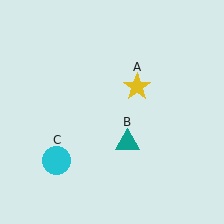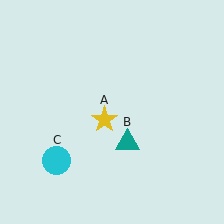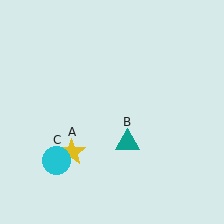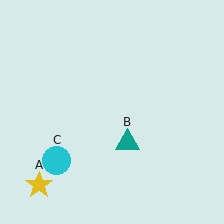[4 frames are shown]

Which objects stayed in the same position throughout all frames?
Teal triangle (object B) and cyan circle (object C) remained stationary.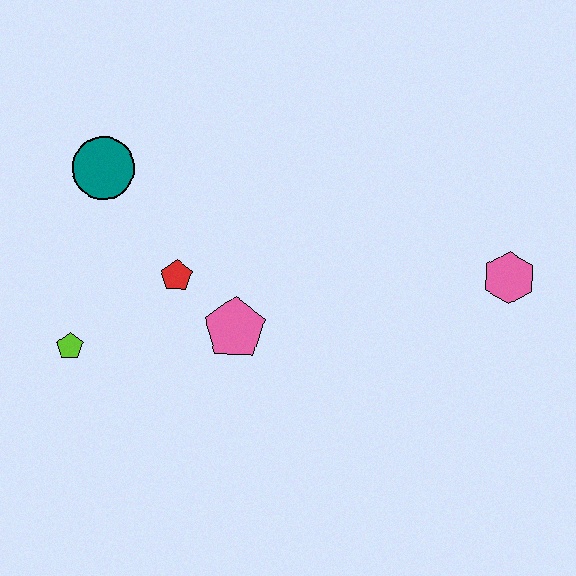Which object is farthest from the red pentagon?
The pink hexagon is farthest from the red pentagon.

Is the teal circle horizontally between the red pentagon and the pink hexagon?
No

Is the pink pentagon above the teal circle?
No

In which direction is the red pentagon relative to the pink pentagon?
The red pentagon is to the left of the pink pentagon.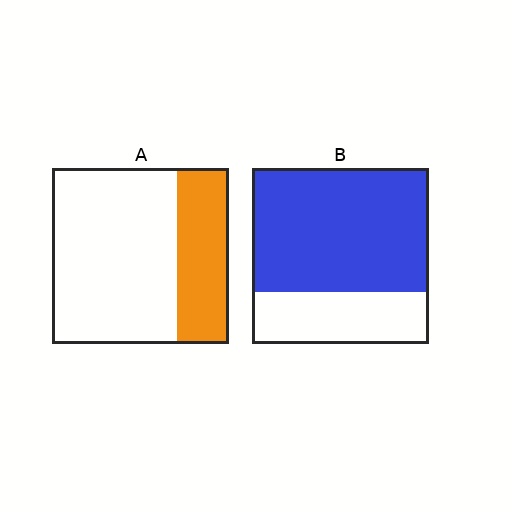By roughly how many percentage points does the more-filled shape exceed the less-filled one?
By roughly 40 percentage points (B over A).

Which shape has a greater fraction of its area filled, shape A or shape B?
Shape B.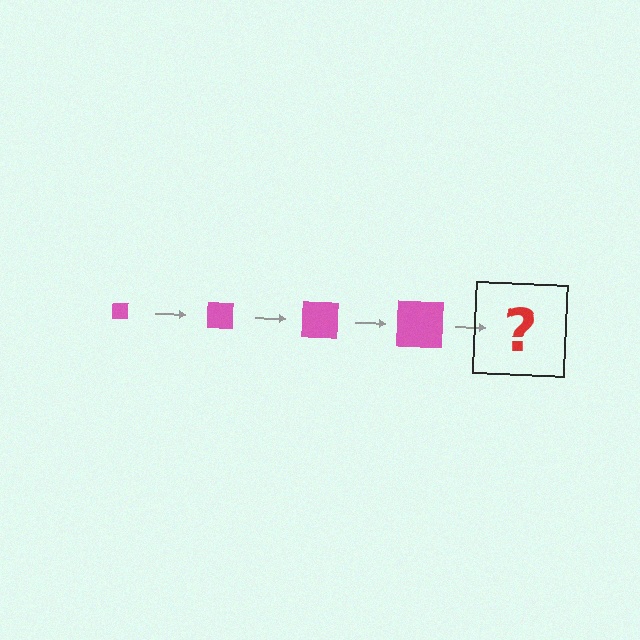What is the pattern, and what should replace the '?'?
The pattern is that the square gets progressively larger each step. The '?' should be a pink square, larger than the previous one.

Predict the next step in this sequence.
The next step is a pink square, larger than the previous one.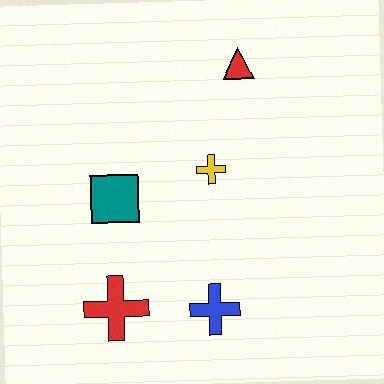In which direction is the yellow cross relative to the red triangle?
The yellow cross is below the red triangle.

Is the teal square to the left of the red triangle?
Yes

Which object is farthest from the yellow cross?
The red cross is farthest from the yellow cross.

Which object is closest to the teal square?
The yellow cross is closest to the teal square.